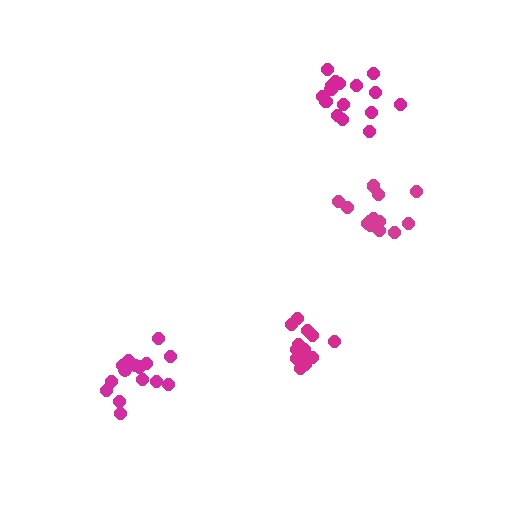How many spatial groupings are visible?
There are 4 spatial groupings.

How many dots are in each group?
Group 1: 15 dots, Group 2: 13 dots, Group 3: 16 dots, Group 4: 14 dots (58 total).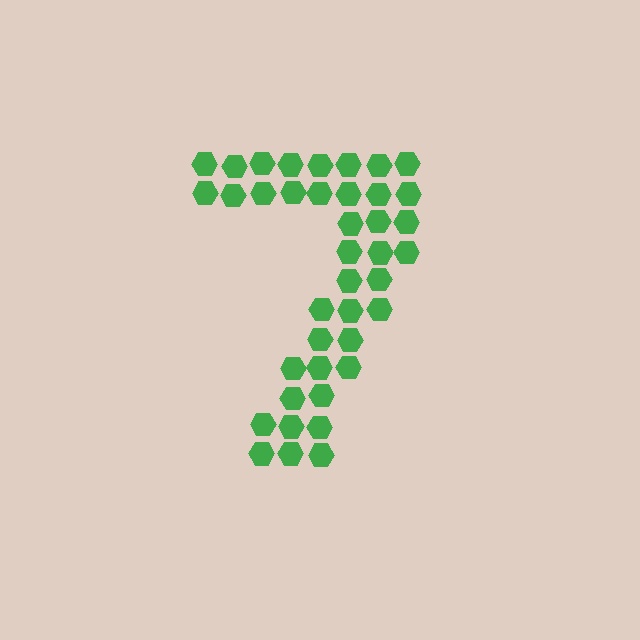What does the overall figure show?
The overall figure shows the digit 7.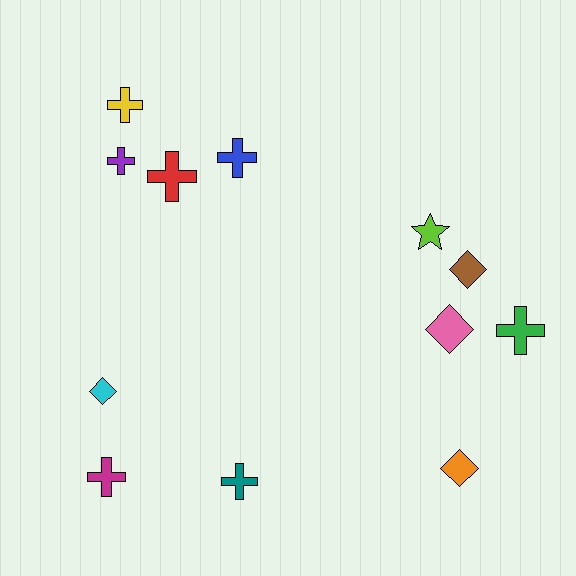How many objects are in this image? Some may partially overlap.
There are 12 objects.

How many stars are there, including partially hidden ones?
There is 1 star.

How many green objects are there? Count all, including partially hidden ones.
There is 1 green object.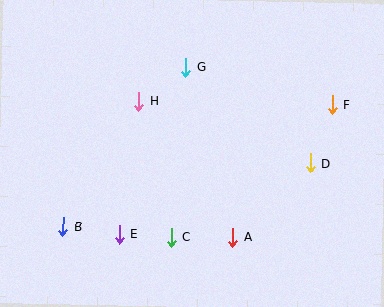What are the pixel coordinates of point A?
Point A is at (233, 237).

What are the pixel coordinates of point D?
Point D is at (310, 163).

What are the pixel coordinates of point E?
Point E is at (119, 234).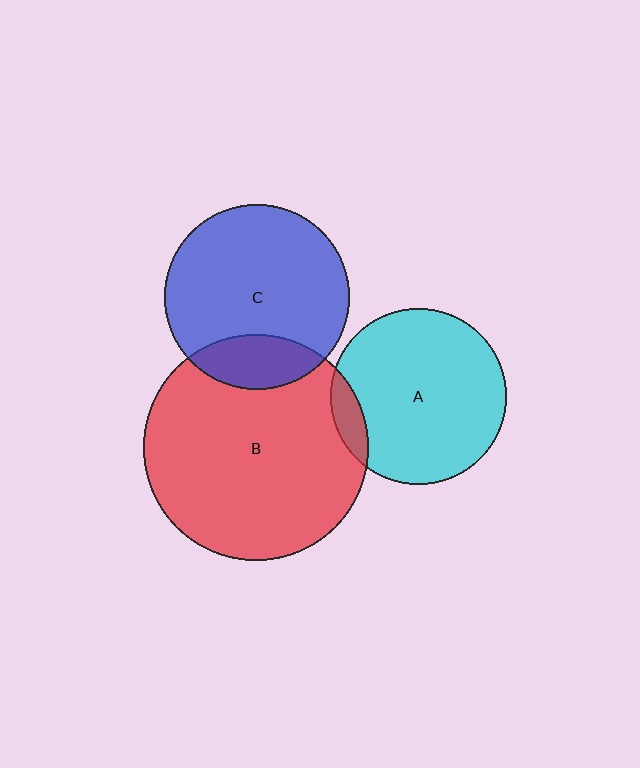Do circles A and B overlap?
Yes.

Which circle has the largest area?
Circle B (red).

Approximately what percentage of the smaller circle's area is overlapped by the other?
Approximately 10%.